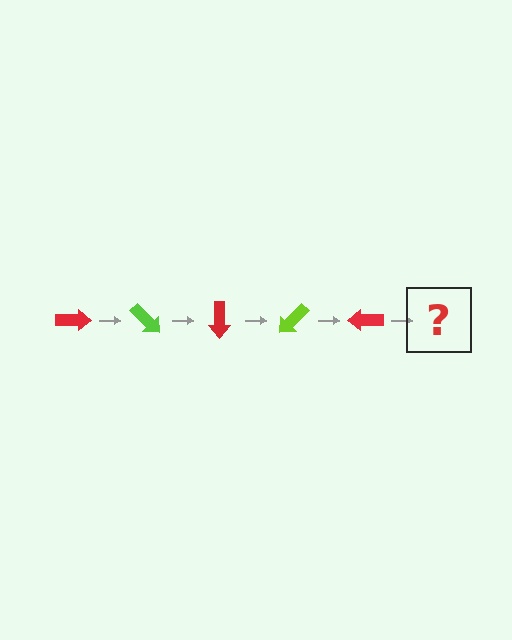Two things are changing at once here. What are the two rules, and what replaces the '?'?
The two rules are that it rotates 45 degrees each step and the color cycles through red and lime. The '?' should be a lime arrow, rotated 225 degrees from the start.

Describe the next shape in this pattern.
It should be a lime arrow, rotated 225 degrees from the start.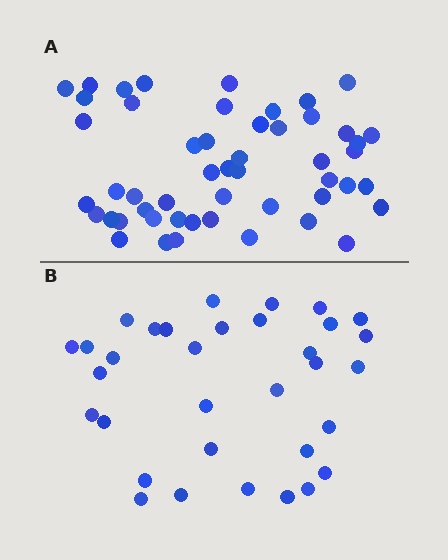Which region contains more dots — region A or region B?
Region A (the top region) has more dots.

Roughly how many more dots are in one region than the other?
Region A has approximately 20 more dots than region B.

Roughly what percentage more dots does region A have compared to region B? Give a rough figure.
About 55% more.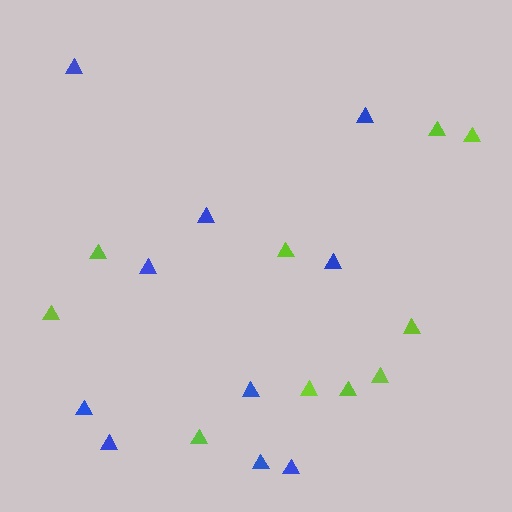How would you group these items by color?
There are 2 groups: one group of lime triangles (10) and one group of blue triangles (10).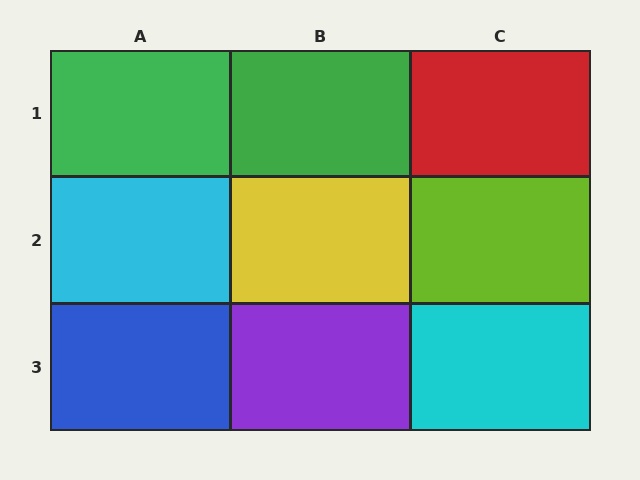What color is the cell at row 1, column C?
Red.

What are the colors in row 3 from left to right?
Blue, purple, cyan.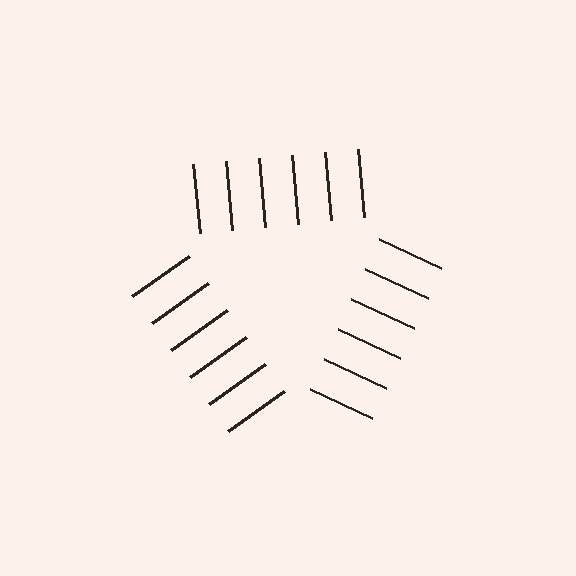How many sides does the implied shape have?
3 sides — the line-ends trace a triangle.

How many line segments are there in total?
18 — 6 along each of the 3 edges.